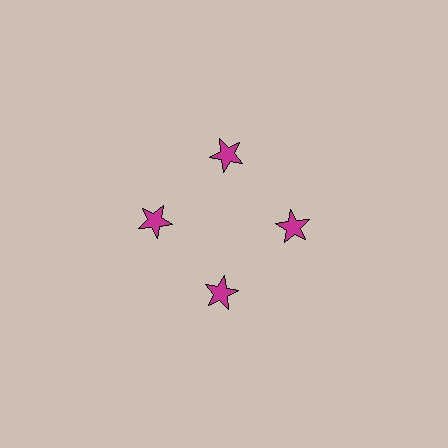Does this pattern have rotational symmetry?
Yes, this pattern has 4-fold rotational symmetry. It looks the same after rotating 90 degrees around the center.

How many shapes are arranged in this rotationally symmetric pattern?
There are 4 shapes, arranged in 4 groups of 1.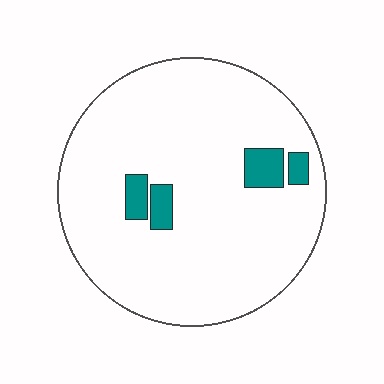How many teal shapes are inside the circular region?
4.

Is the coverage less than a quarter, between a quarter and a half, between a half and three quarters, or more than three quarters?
Less than a quarter.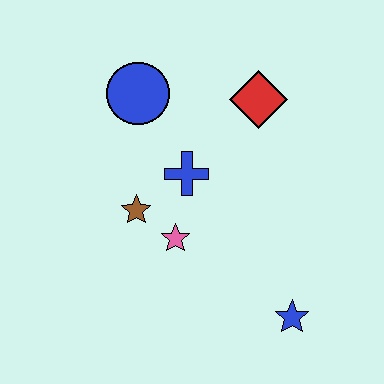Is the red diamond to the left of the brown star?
No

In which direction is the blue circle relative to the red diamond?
The blue circle is to the left of the red diamond.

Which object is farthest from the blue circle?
The blue star is farthest from the blue circle.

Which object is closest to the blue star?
The pink star is closest to the blue star.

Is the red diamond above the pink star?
Yes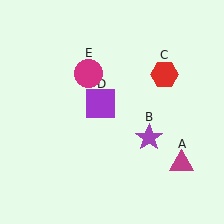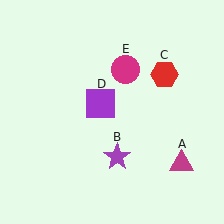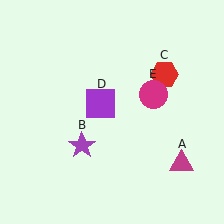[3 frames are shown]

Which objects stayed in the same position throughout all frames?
Magenta triangle (object A) and red hexagon (object C) and purple square (object D) remained stationary.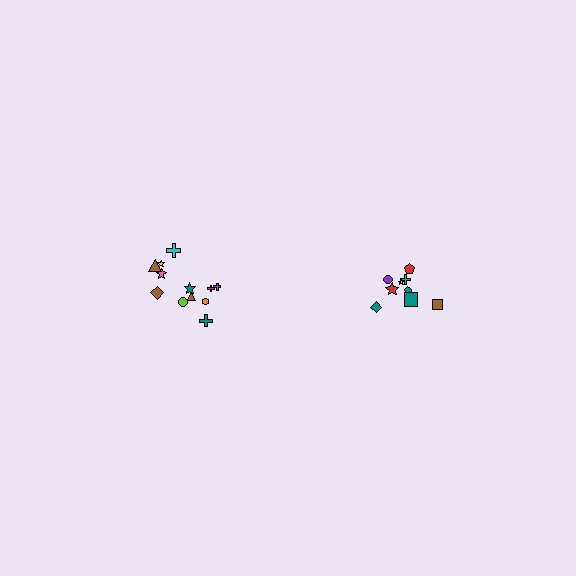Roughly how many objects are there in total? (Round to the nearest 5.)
Roughly 20 objects in total.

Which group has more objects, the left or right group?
The left group.